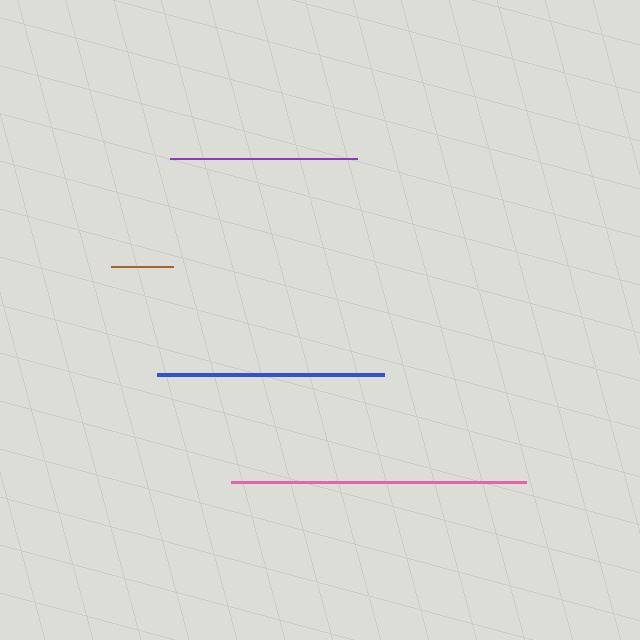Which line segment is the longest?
The pink line is the longest at approximately 296 pixels.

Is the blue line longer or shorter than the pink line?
The pink line is longer than the blue line.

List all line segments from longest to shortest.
From longest to shortest: pink, blue, purple, brown.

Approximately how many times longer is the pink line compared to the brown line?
The pink line is approximately 4.8 times the length of the brown line.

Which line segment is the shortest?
The brown line is the shortest at approximately 62 pixels.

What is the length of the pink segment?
The pink segment is approximately 296 pixels long.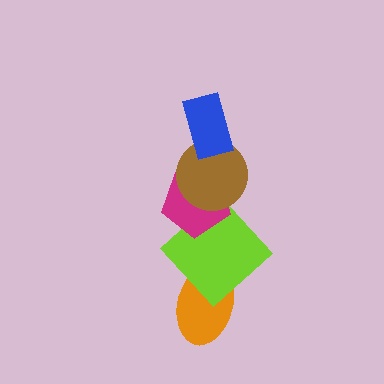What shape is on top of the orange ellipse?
The lime diamond is on top of the orange ellipse.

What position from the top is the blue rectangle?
The blue rectangle is 1st from the top.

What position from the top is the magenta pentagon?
The magenta pentagon is 3rd from the top.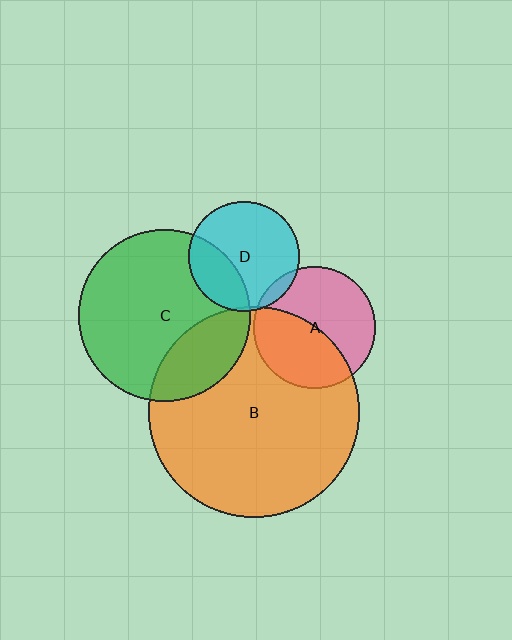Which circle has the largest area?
Circle B (orange).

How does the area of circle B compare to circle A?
Approximately 3.0 times.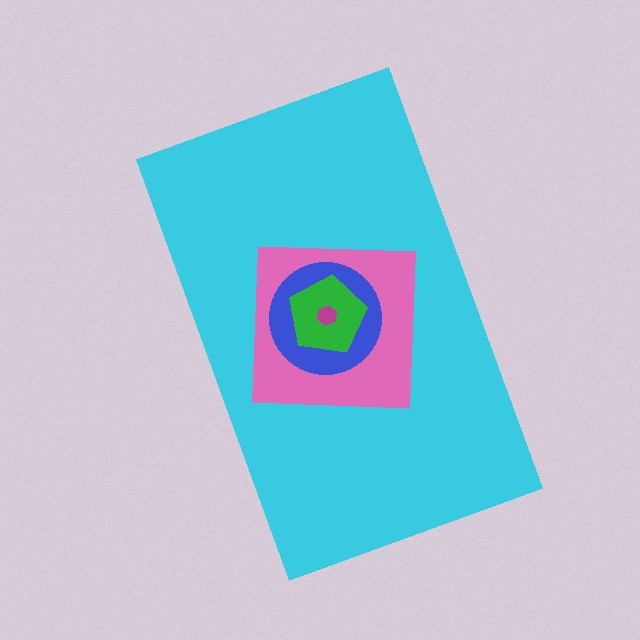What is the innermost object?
The magenta hexagon.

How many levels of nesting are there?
5.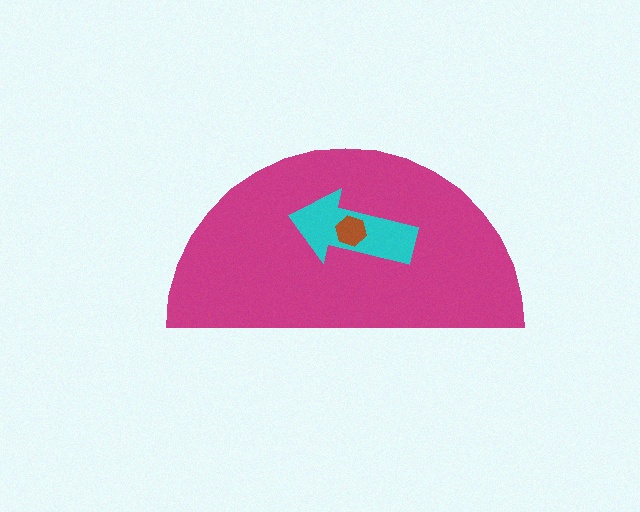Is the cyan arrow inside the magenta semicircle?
Yes.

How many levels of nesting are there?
3.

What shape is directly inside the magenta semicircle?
The cyan arrow.